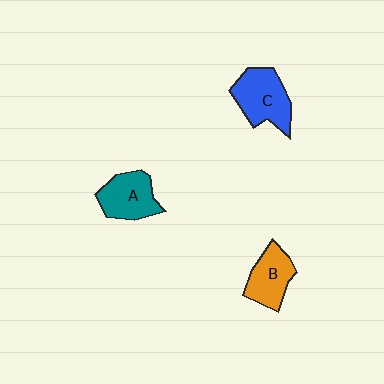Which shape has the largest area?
Shape C (blue).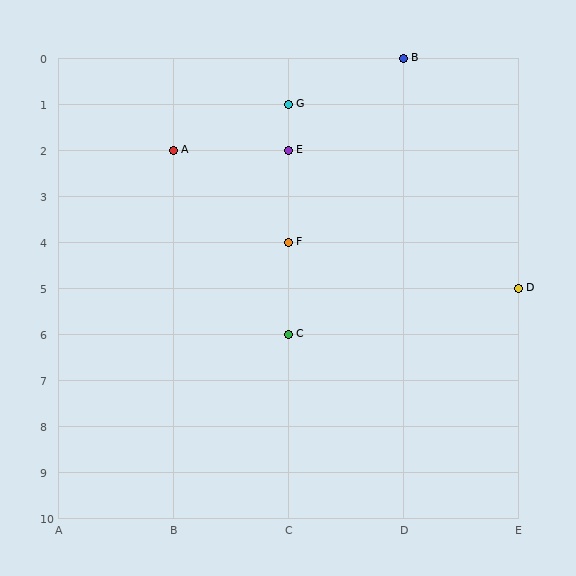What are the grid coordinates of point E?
Point E is at grid coordinates (C, 2).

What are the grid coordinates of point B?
Point B is at grid coordinates (D, 0).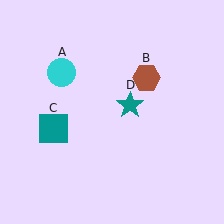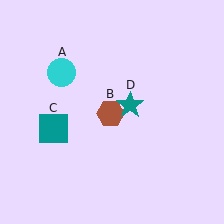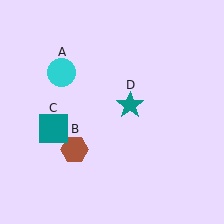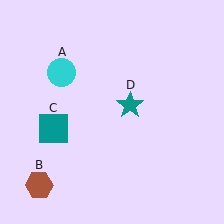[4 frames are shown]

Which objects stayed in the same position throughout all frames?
Cyan circle (object A) and teal square (object C) and teal star (object D) remained stationary.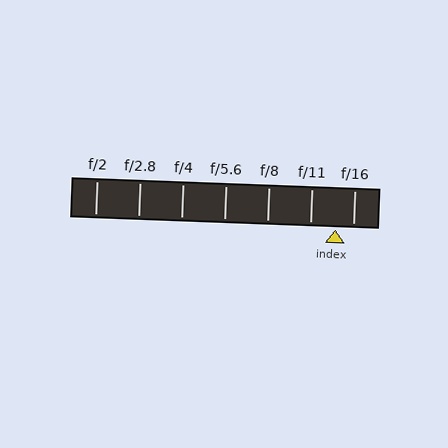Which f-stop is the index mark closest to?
The index mark is closest to f/16.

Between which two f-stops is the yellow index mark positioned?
The index mark is between f/11 and f/16.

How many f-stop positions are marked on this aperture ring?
There are 7 f-stop positions marked.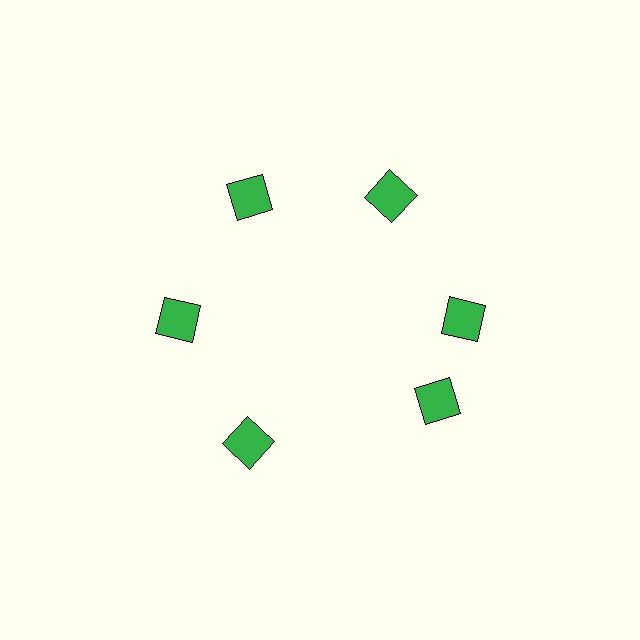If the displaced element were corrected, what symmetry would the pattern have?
It would have 6-fold rotational symmetry — the pattern would map onto itself every 60 degrees.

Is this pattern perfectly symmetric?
No. The 6 green squares are arranged in a ring, but one element near the 5 o'clock position is rotated out of alignment along the ring, breaking the 6-fold rotational symmetry.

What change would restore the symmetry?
The symmetry would be restored by rotating it back into even spacing with its neighbors so that all 6 squares sit at equal angles and equal distance from the center.